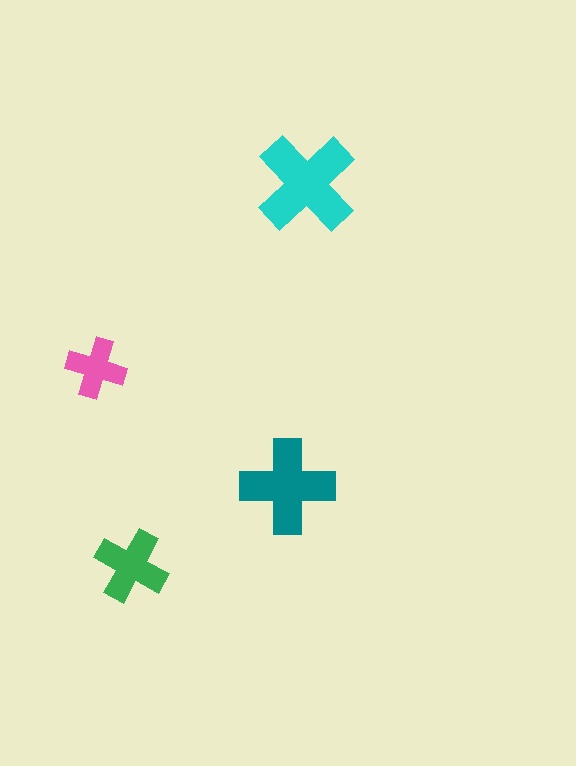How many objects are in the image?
There are 4 objects in the image.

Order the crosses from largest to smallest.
the cyan one, the teal one, the green one, the pink one.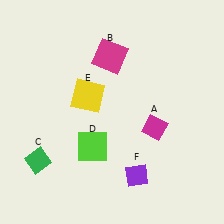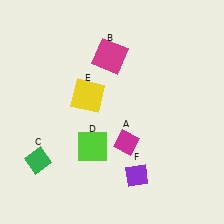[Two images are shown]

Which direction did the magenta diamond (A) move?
The magenta diamond (A) moved left.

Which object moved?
The magenta diamond (A) moved left.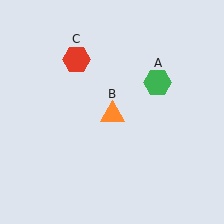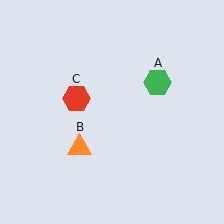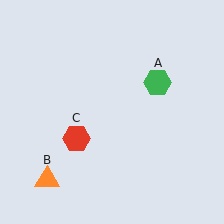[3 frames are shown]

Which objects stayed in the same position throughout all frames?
Green hexagon (object A) remained stationary.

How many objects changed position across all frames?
2 objects changed position: orange triangle (object B), red hexagon (object C).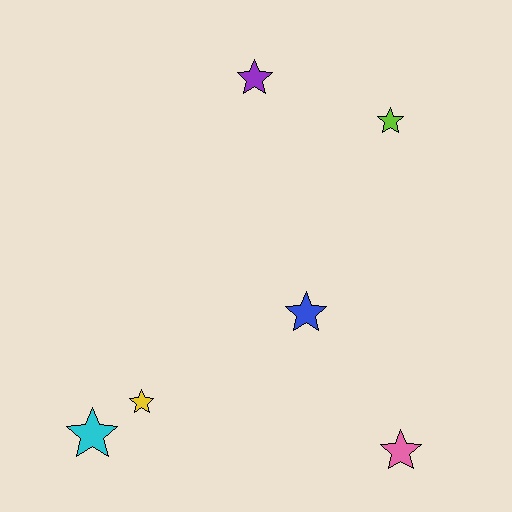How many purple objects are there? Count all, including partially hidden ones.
There is 1 purple object.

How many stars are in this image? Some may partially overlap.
There are 6 stars.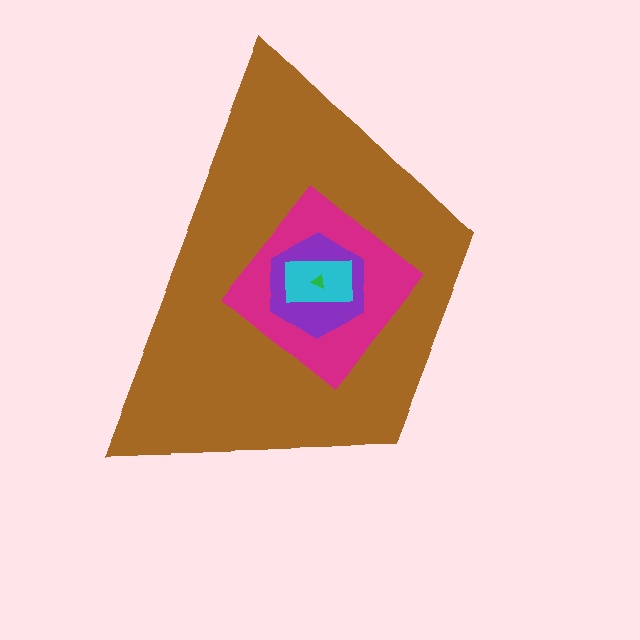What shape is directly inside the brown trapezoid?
The magenta diamond.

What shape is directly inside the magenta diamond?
The purple hexagon.